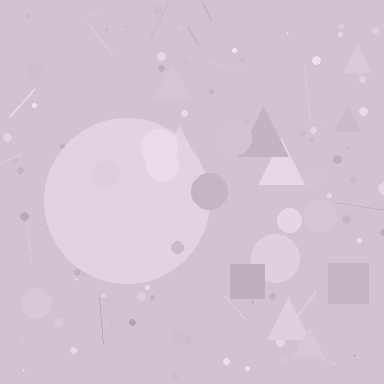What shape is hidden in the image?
A circle is hidden in the image.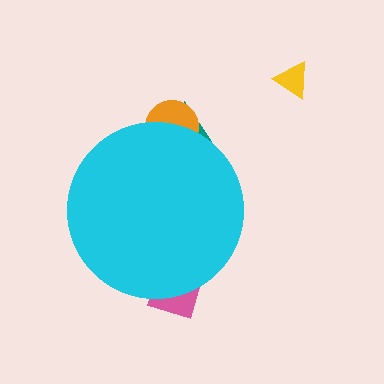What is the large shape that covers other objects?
A cyan circle.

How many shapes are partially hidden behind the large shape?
3 shapes are partially hidden.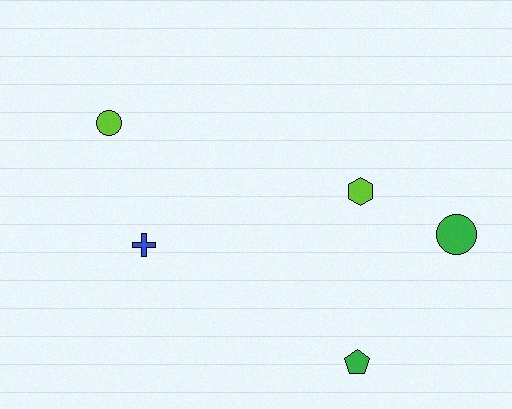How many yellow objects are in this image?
There are no yellow objects.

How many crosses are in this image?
There is 1 cross.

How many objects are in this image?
There are 5 objects.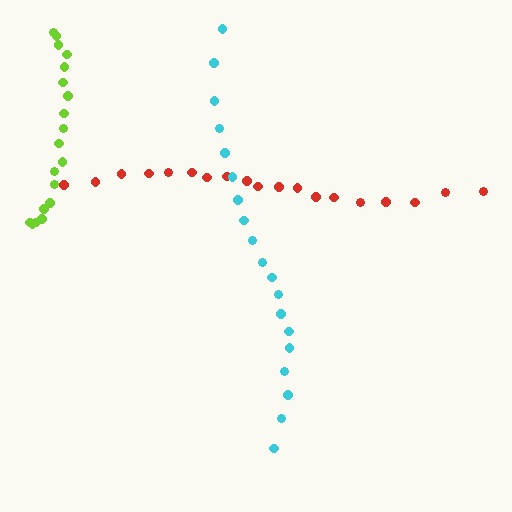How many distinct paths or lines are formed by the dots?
There are 3 distinct paths.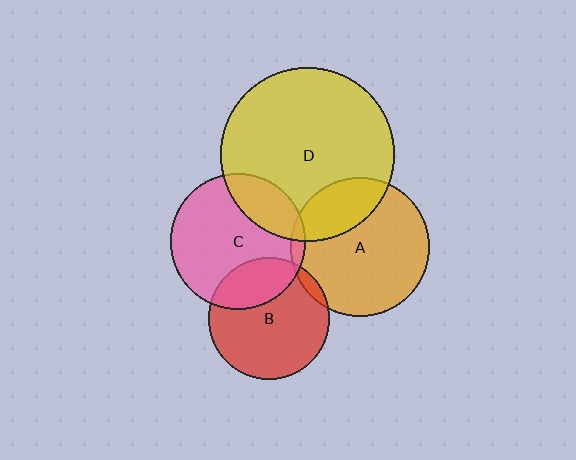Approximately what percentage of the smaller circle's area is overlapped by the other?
Approximately 5%.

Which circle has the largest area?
Circle D (yellow).